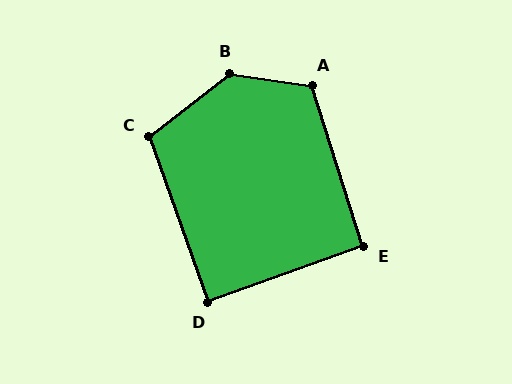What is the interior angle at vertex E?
Approximately 92 degrees (approximately right).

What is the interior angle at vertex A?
Approximately 115 degrees (obtuse).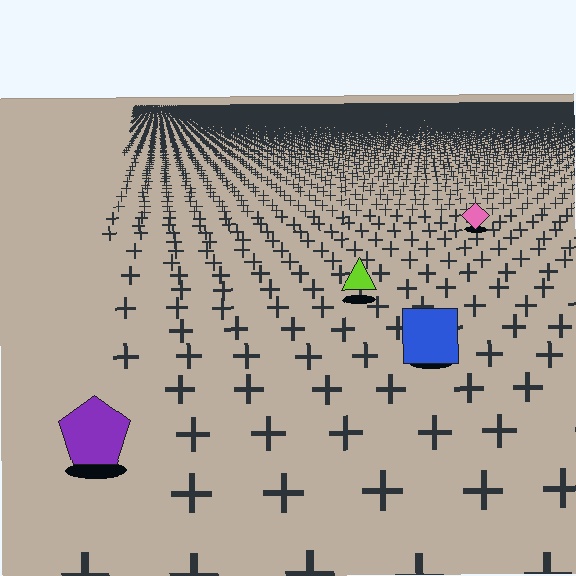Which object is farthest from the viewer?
The pink diamond is farthest from the viewer. It appears smaller and the ground texture around it is denser.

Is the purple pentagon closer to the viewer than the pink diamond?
Yes. The purple pentagon is closer — you can tell from the texture gradient: the ground texture is coarser near it.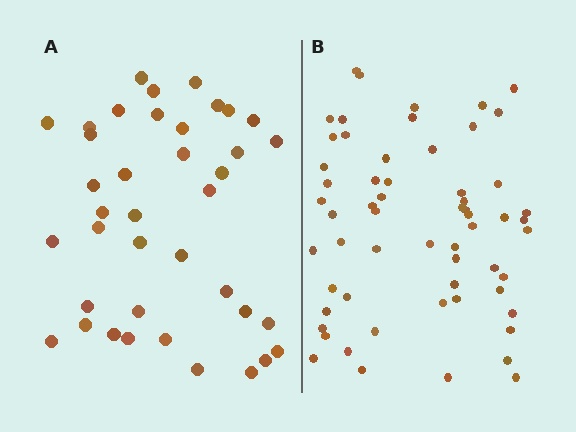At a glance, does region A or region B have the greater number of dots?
Region B (the right region) has more dots.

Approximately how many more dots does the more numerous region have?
Region B has approximately 20 more dots than region A.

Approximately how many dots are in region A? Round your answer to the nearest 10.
About 40 dots. (The exact count is 39, which rounds to 40.)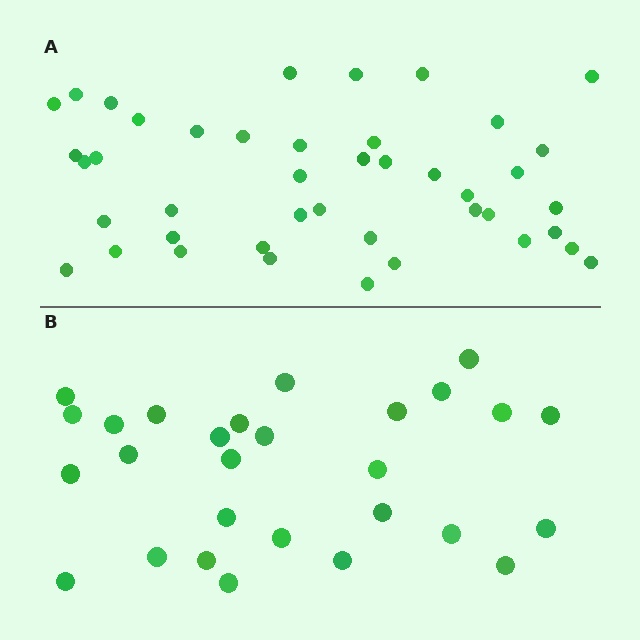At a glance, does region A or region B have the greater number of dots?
Region A (the top region) has more dots.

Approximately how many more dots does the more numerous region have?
Region A has approximately 15 more dots than region B.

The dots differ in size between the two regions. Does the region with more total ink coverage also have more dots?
No. Region B has more total ink coverage because its dots are larger, but region A actually contains more individual dots. Total area can be misleading — the number of items is what matters here.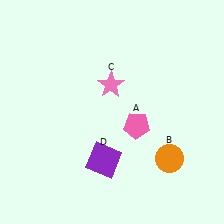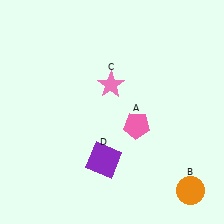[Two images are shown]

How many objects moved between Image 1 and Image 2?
1 object moved between the two images.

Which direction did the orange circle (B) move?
The orange circle (B) moved down.